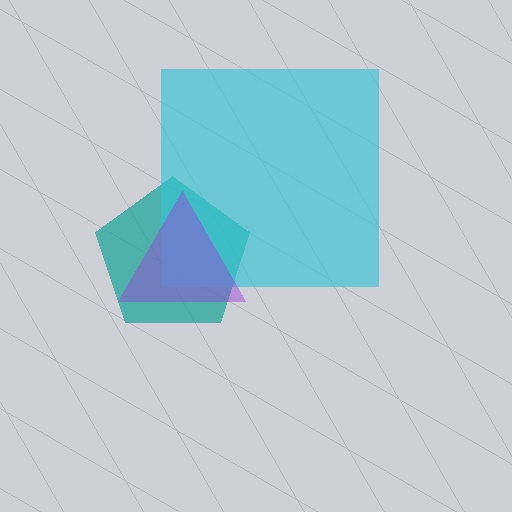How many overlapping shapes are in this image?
There are 3 overlapping shapes in the image.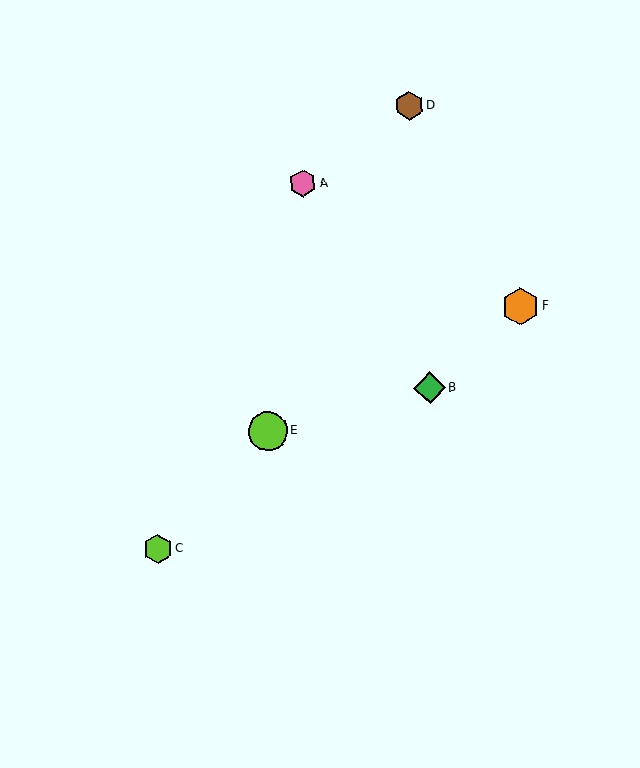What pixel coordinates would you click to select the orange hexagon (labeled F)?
Click at (520, 306) to select the orange hexagon F.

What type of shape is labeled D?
Shape D is a brown hexagon.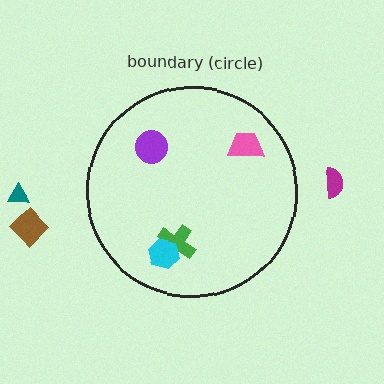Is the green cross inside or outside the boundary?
Inside.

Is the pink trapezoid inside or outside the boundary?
Inside.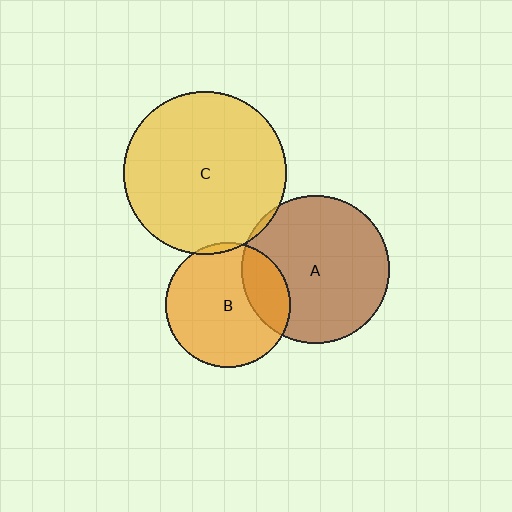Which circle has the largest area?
Circle C (yellow).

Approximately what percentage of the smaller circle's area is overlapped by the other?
Approximately 5%.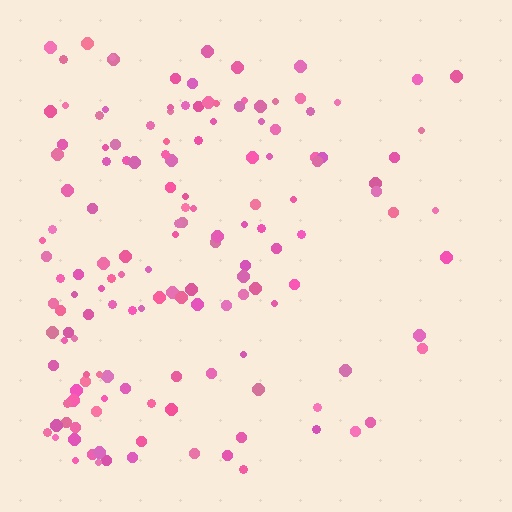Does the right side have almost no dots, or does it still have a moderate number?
Still a moderate number, just noticeably fewer than the left.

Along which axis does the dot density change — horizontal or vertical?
Horizontal.